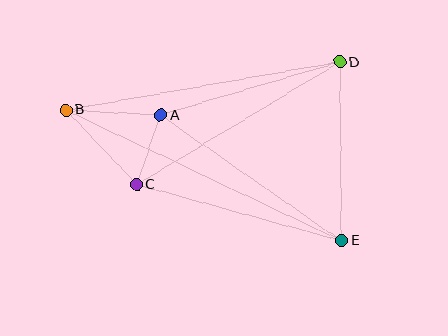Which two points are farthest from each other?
Points B and E are farthest from each other.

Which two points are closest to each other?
Points A and C are closest to each other.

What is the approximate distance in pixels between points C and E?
The distance between C and E is approximately 213 pixels.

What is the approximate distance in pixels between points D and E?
The distance between D and E is approximately 179 pixels.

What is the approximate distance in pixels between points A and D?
The distance between A and D is approximately 187 pixels.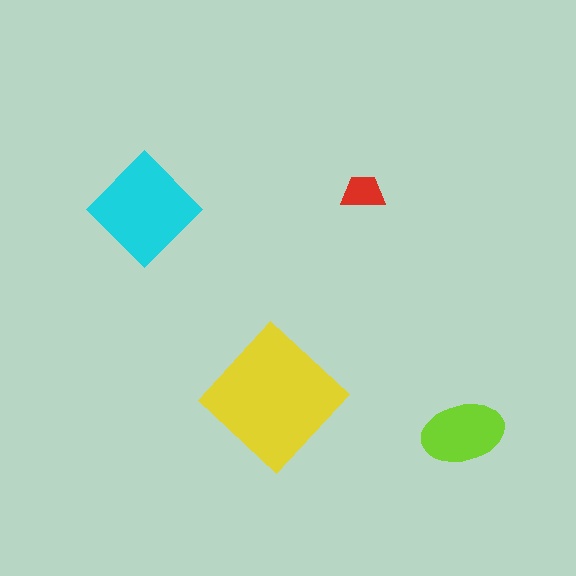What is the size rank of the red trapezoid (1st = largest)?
4th.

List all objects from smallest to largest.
The red trapezoid, the lime ellipse, the cyan diamond, the yellow diamond.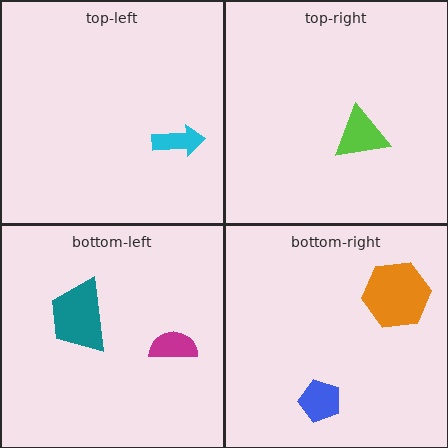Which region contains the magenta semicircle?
The bottom-left region.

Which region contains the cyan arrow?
The top-left region.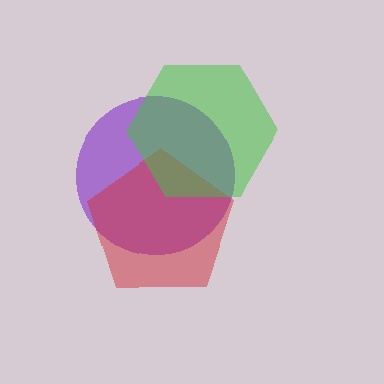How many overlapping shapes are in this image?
There are 3 overlapping shapes in the image.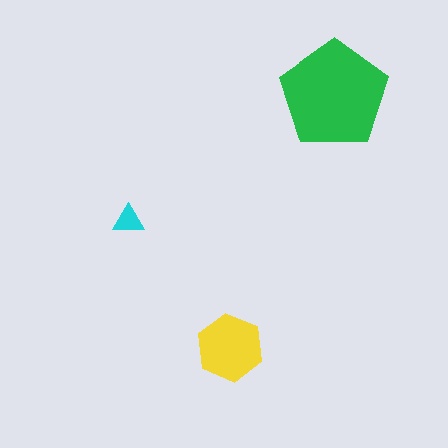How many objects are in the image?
There are 3 objects in the image.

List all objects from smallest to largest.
The cyan triangle, the yellow hexagon, the green pentagon.